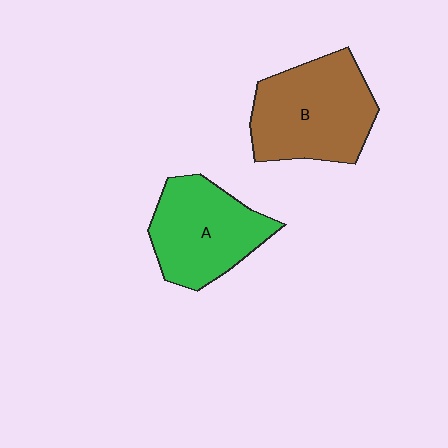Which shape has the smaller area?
Shape A (green).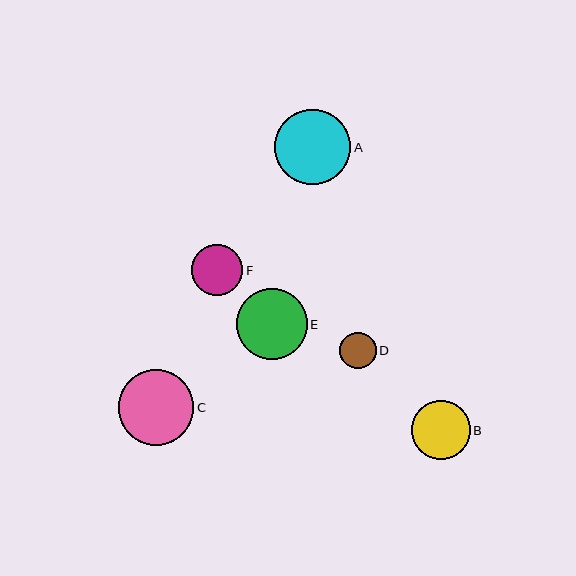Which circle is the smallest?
Circle D is the smallest with a size of approximately 37 pixels.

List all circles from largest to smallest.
From largest to smallest: A, C, E, B, F, D.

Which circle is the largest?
Circle A is the largest with a size of approximately 76 pixels.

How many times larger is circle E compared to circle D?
Circle E is approximately 1.9 times the size of circle D.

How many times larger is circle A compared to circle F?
Circle A is approximately 1.5 times the size of circle F.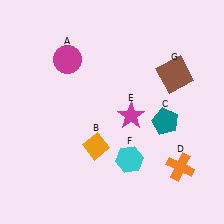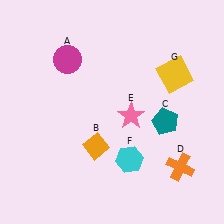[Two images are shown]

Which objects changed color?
E changed from magenta to pink. G changed from brown to yellow.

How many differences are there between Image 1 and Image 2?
There are 2 differences between the two images.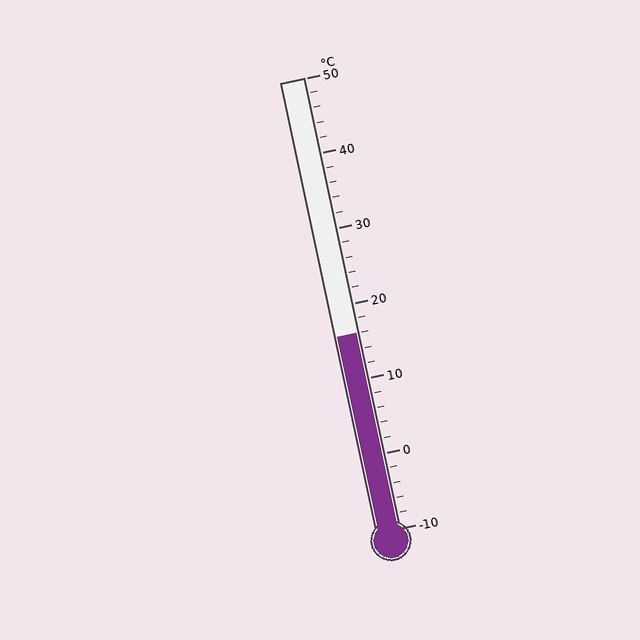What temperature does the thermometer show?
The thermometer shows approximately 16°C.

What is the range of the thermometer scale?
The thermometer scale ranges from -10°C to 50°C.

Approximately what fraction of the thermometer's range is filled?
The thermometer is filled to approximately 45% of its range.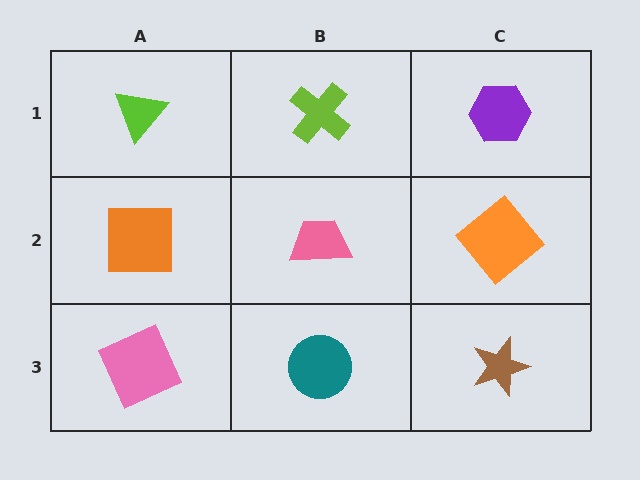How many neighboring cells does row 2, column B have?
4.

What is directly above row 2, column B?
A lime cross.